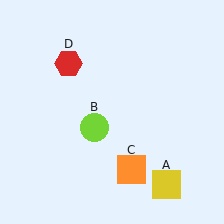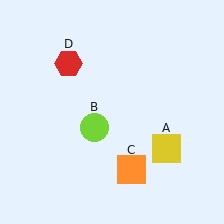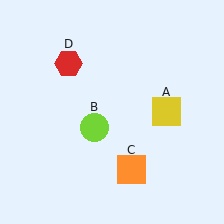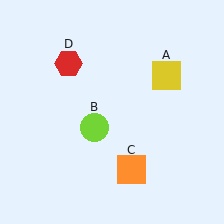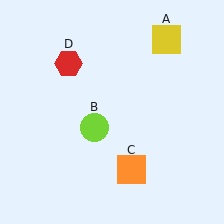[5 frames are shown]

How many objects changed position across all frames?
1 object changed position: yellow square (object A).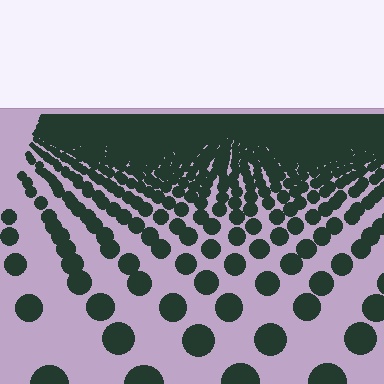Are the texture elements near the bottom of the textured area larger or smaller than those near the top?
Larger. Near the bottom, elements are closer to the viewer and appear at a bigger on-screen size.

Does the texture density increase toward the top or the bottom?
Density increases toward the top.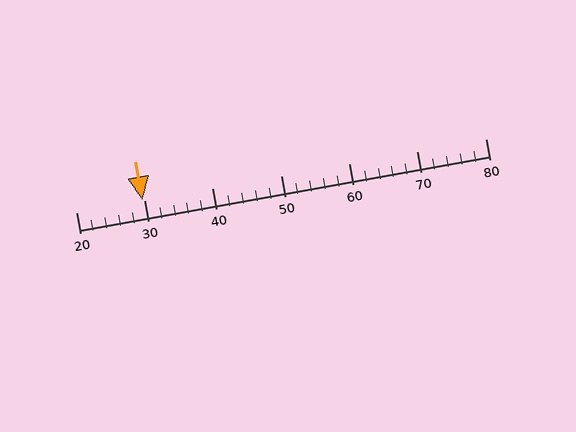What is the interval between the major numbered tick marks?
The major tick marks are spaced 10 units apart.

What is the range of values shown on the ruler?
The ruler shows values from 20 to 80.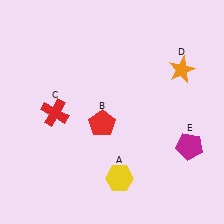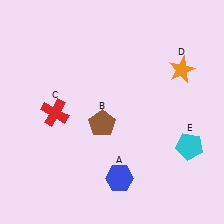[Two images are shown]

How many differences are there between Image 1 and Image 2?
There are 3 differences between the two images.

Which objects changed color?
A changed from yellow to blue. B changed from red to brown. E changed from magenta to cyan.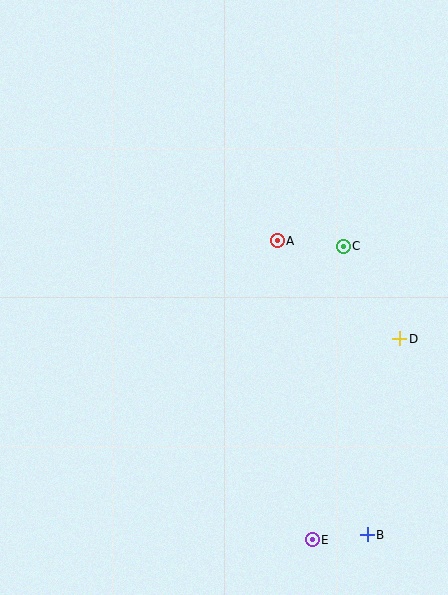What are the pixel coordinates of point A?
Point A is at (277, 241).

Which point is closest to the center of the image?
Point A at (277, 241) is closest to the center.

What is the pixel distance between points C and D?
The distance between C and D is 109 pixels.